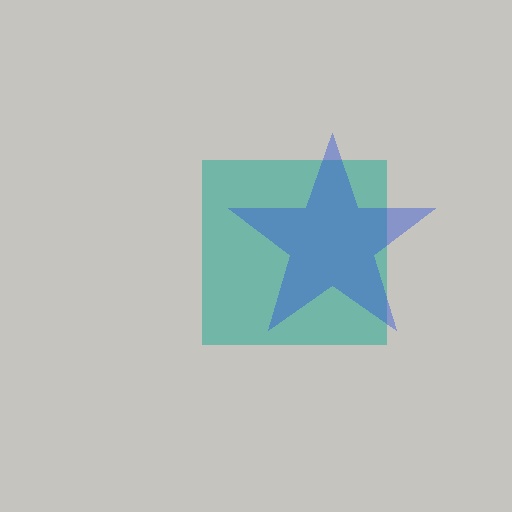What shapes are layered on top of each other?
The layered shapes are: a teal square, a blue star.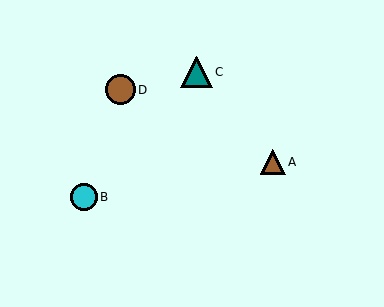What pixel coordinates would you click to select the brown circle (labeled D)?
Click at (120, 90) to select the brown circle D.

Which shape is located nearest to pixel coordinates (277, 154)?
The brown triangle (labeled A) at (273, 162) is nearest to that location.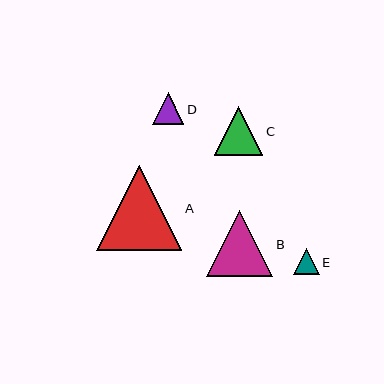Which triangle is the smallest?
Triangle E is the smallest with a size of approximately 26 pixels.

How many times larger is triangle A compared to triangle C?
Triangle A is approximately 1.8 times the size of triangle C.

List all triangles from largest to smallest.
From largest to smallest: A, B, C, D, E.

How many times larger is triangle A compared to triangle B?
Triangle A is approximately 1.3 times the size of triangle B.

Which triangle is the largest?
Triangle A is the largest with a size of approximately 85 pixels.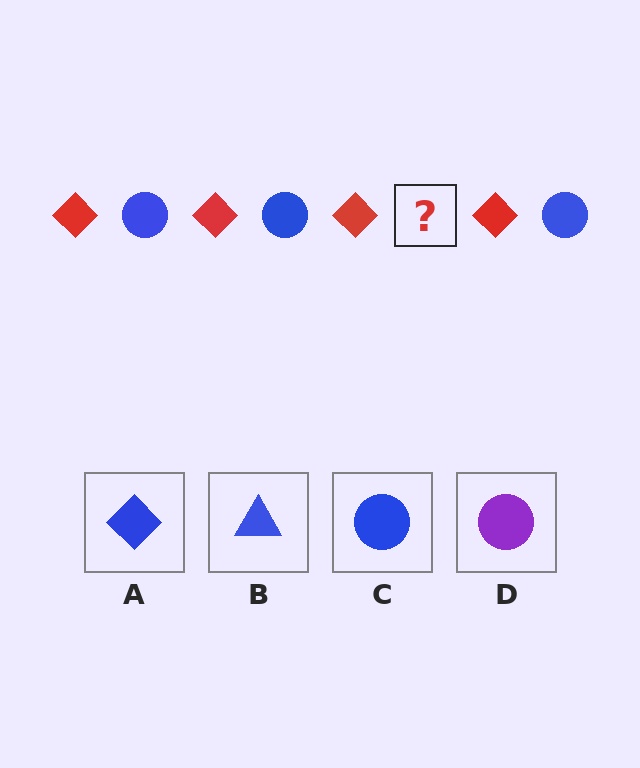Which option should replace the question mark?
Option C.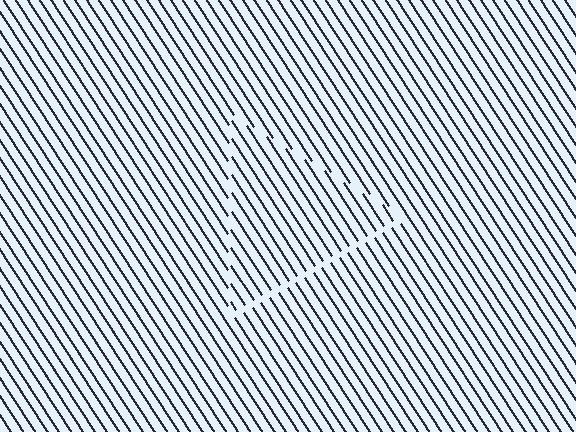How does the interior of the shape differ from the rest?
The interior of the shape contains the same grating, shifted by half a period — the contour is defined by the phase discontinuity where line-ends from the inner and outer gratings abut.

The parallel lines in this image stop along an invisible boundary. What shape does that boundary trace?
An illusory triangle. The interior of the shape contains the same grating, shifted by half a period — the contour is defined by the phase discontinuity where line-ends from the inner and outer gratings abut.